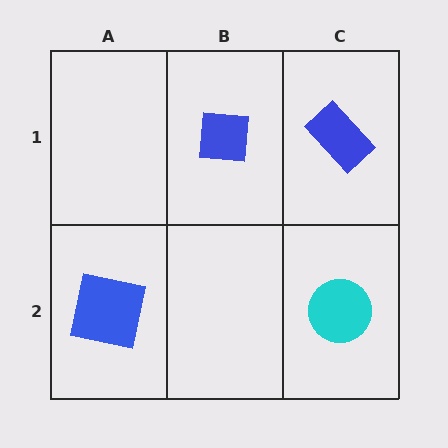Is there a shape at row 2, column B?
No, that cell is empty.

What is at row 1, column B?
A blue square.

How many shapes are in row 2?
2 shapes.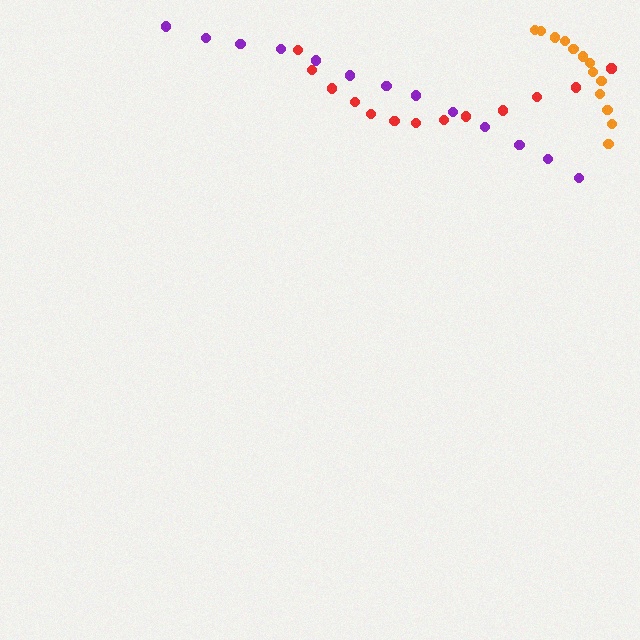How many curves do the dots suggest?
There are 3 distinct paths.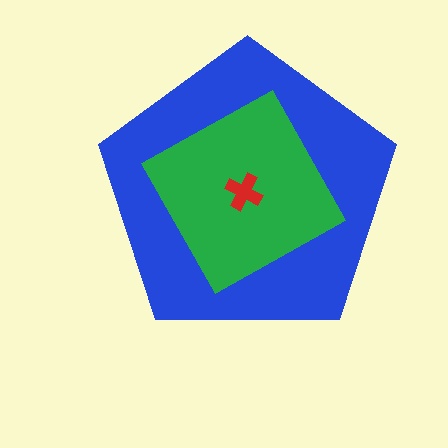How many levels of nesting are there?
3.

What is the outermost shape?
The blue pentagon.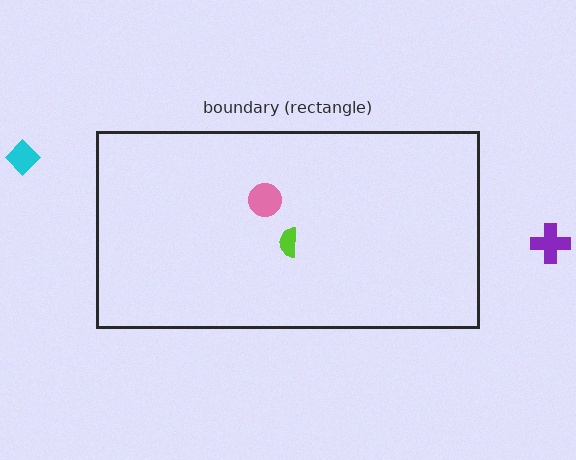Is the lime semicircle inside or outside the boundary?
Inside.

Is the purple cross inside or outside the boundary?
Outside.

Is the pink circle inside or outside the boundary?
Inside.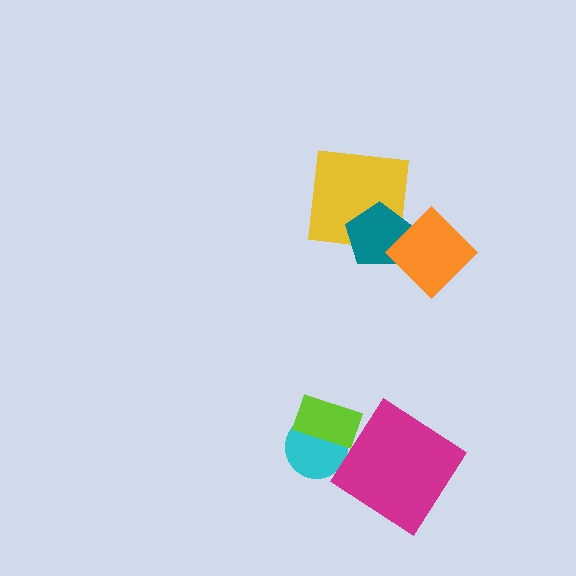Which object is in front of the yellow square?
The teal pentagon is in front of the yellow square.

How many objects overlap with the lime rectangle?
1 object overlaps with the lime rectangle.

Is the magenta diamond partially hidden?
No, no other shape covers it.